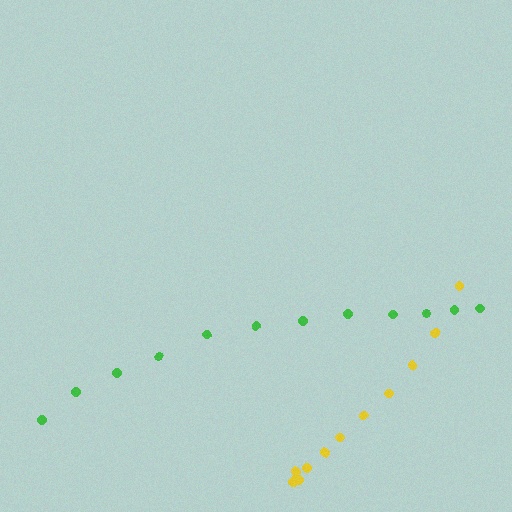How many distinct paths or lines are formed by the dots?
There are 2 distinct paths.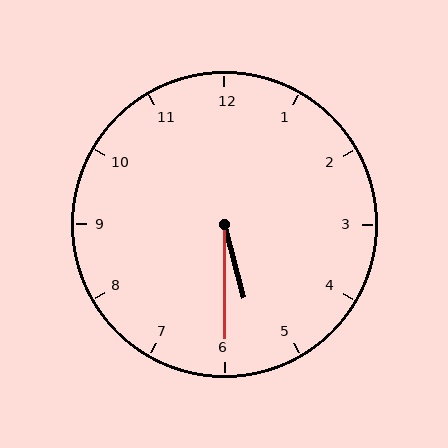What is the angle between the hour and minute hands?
Approximately 15 degrees.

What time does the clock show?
5:30.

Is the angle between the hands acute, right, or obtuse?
It is acute.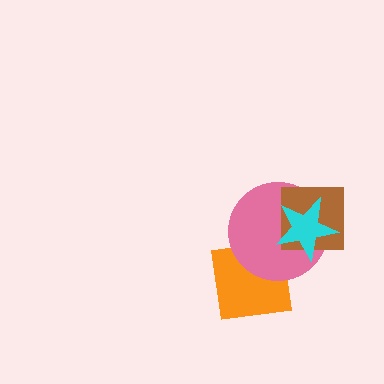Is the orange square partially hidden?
Yes, it is partially covered by another shape.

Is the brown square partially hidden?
Yes, it is partially covered by another shape.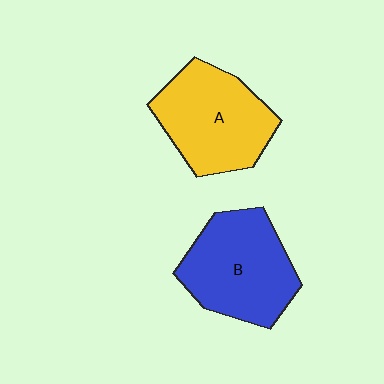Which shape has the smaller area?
Shape A (yellow).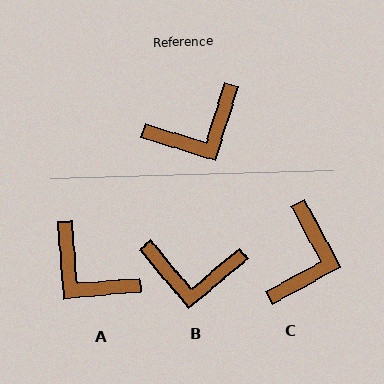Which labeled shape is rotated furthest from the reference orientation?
A, about 68 degrees away.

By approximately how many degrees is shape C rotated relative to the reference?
Approximately 45 degrees counter-clockwise.